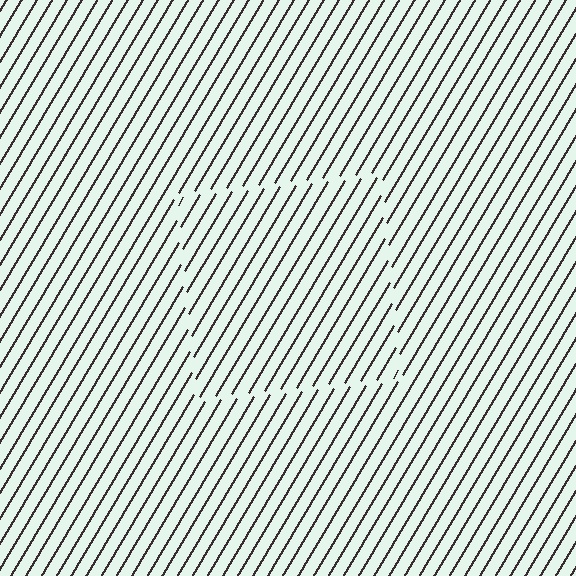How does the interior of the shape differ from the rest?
The interior of the shape contains the same grating, shifted by half a period — the contour is defined by the phase discontinuity where line-ends from the inner and outer gratings abut.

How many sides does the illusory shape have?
4 sides — the line-ends trace a square.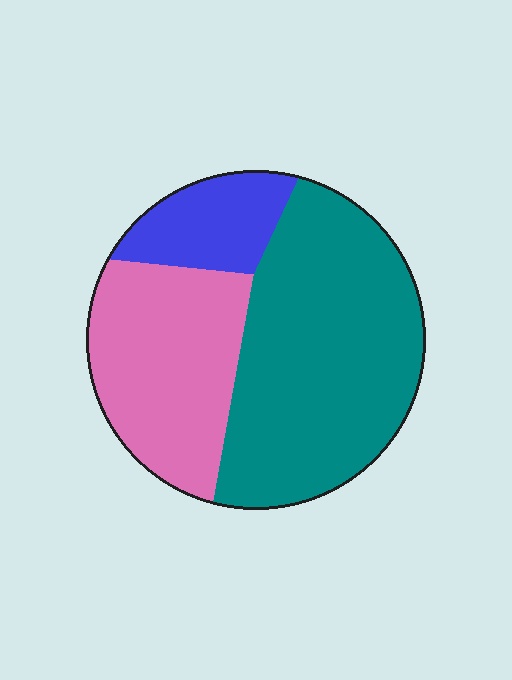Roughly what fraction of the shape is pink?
Pink takes up between a quarter and a half of the shape.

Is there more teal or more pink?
Teal.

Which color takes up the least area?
Blue, at roughly 15%.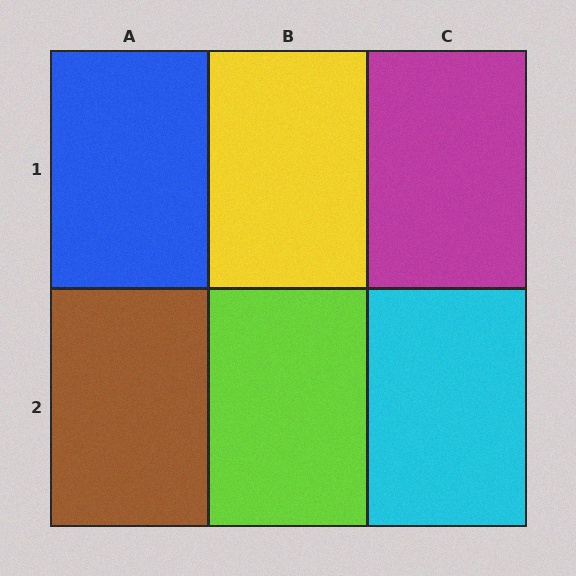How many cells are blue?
1 cell is blue.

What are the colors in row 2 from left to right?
Brown, lime, cyan.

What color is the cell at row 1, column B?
Yellow.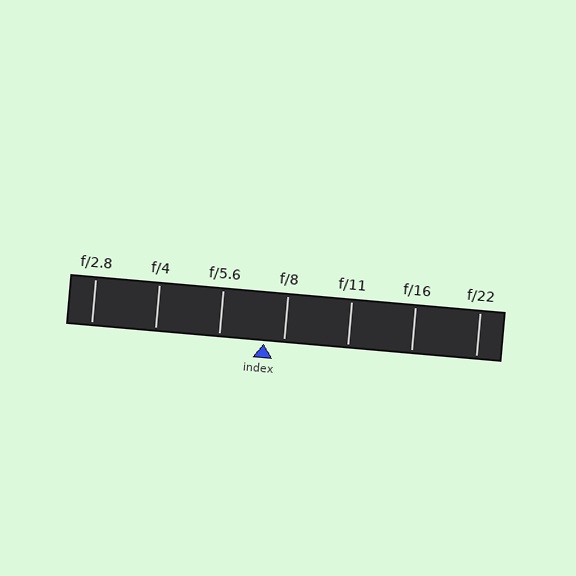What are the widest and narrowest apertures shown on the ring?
The widest aperture shown is f/2.8 and the narrowest is f/22.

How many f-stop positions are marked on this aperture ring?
There are 7 f-stop positions marked.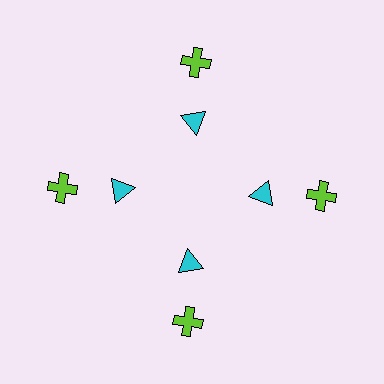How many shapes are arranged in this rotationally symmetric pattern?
There are 8 shapes, arranged in 4 groups of 2.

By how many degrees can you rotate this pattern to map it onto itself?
The pattern maps onto itself every 90 degrees of rotation.